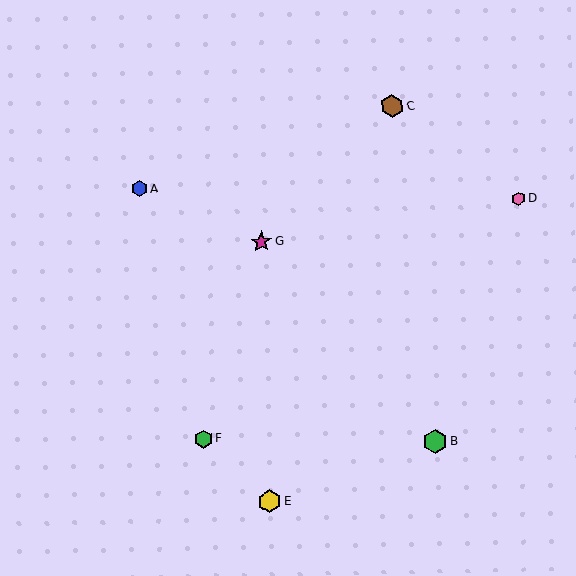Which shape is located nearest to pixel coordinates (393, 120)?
The brown hexagon (labeled C) at (392, 106) is nearest to that location.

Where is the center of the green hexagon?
The center of the green hexagon is at (435, 441).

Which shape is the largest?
The green hexagon (labeled B) is the largest.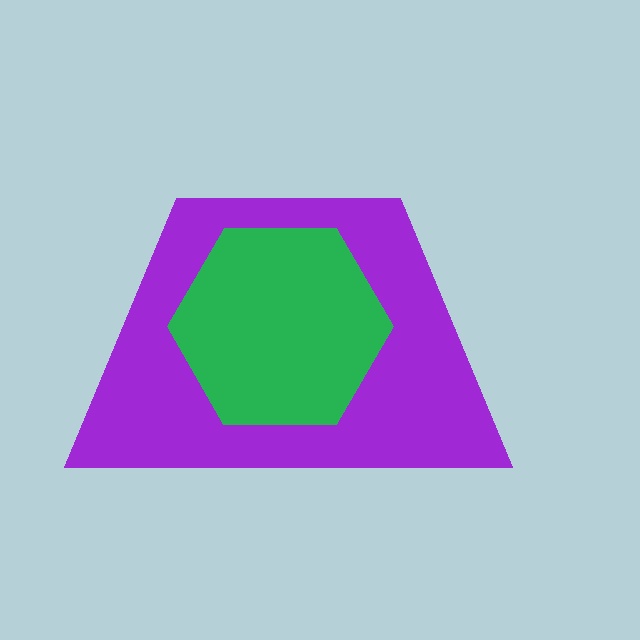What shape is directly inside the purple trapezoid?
The green hexagon.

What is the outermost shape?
The purple trapezoid.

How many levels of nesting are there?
2.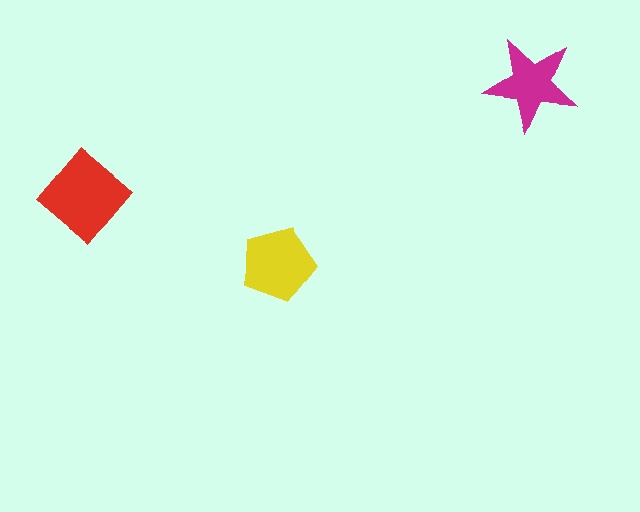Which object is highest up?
The magenta star is topmost.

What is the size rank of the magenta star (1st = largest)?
3rd.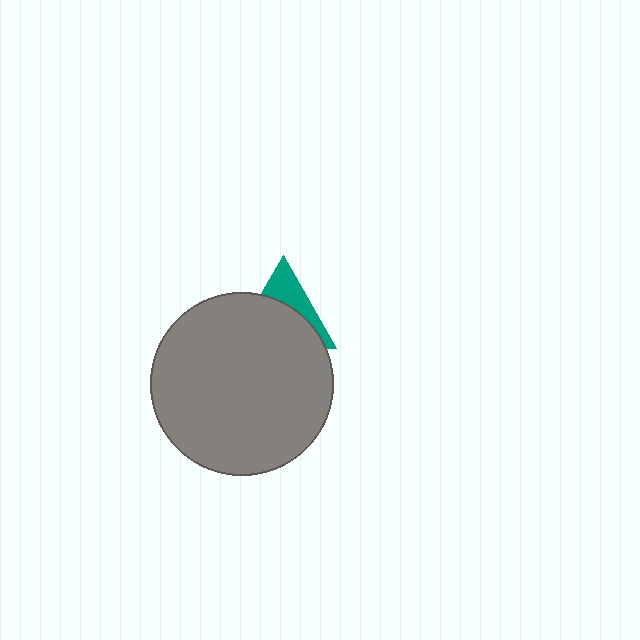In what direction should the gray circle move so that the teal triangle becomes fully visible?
The gray circle should move down. That is the shortest direction to clear the overlap and leave the teal triangle fully visible.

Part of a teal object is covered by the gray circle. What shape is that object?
It is a triangle.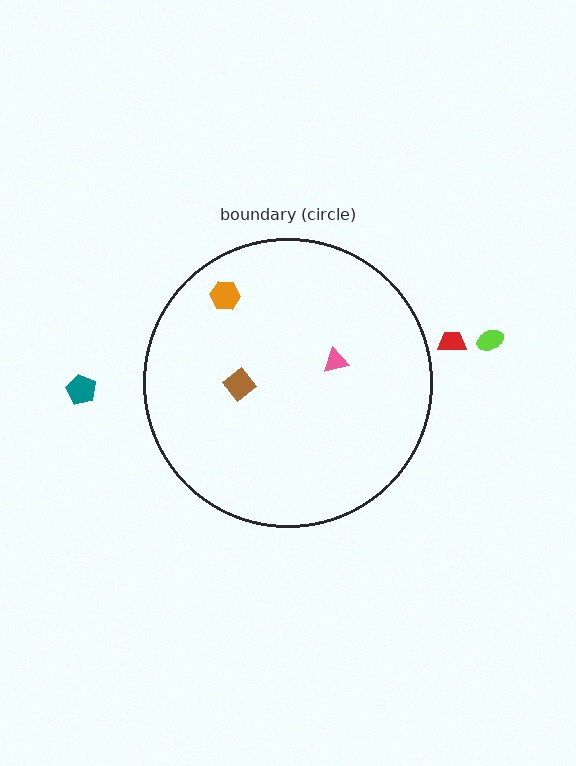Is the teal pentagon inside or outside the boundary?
Outside.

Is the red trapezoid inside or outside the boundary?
Outside.